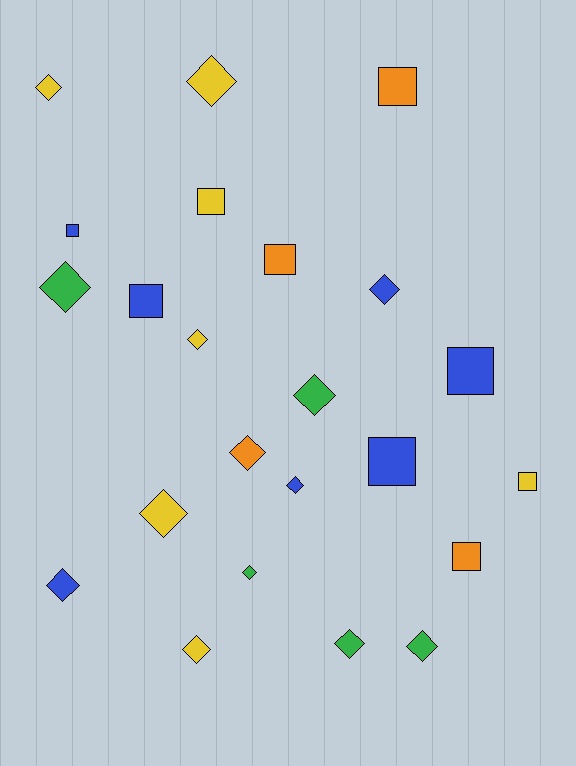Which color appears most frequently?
Yellow, with 7 objects.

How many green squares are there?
There are no green squares.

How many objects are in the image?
There are 23 objects.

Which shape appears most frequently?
Diamond, with 14 objects.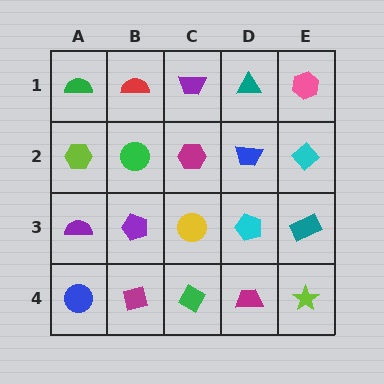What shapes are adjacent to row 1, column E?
A cyan diamond (row 2, column E), a teal triangle (row 1, column D).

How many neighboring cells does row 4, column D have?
3.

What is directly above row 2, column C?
A purple trapezoid.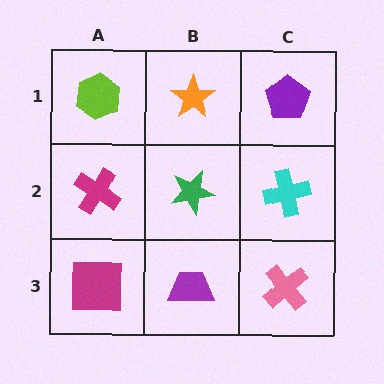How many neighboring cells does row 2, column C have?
3.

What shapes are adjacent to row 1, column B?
A green star (row 2, column B), a lime hexagon (row 1, column A), a purple pentagon (row 1, column C).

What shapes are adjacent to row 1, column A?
A magenta cross (row 2, column A), an orange star (row 1, column B).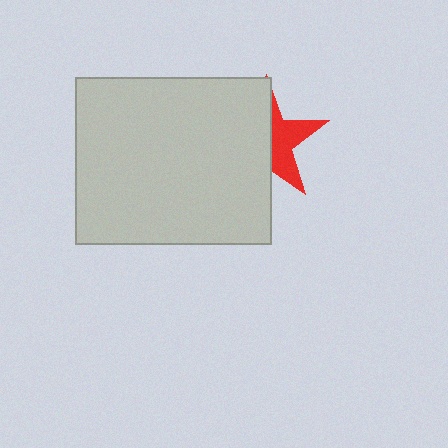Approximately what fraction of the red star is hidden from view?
Roughly 58% of the red star is hidden behind the light gray rectangle.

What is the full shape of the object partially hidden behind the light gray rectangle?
The partially hidden object is a red star.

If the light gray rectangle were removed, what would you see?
You would see the complete red star.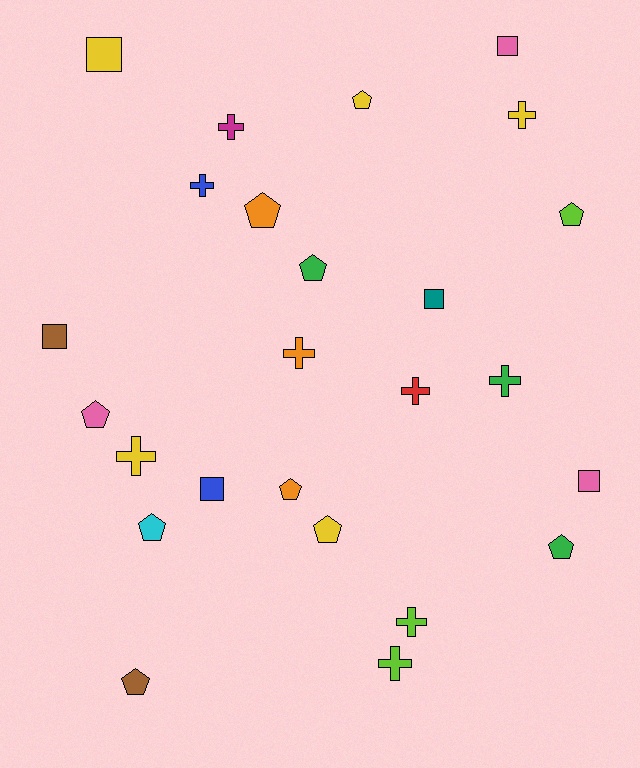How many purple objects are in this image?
There are no purple objects.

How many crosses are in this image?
There are 9 crosses.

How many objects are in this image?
There are 25 objects.